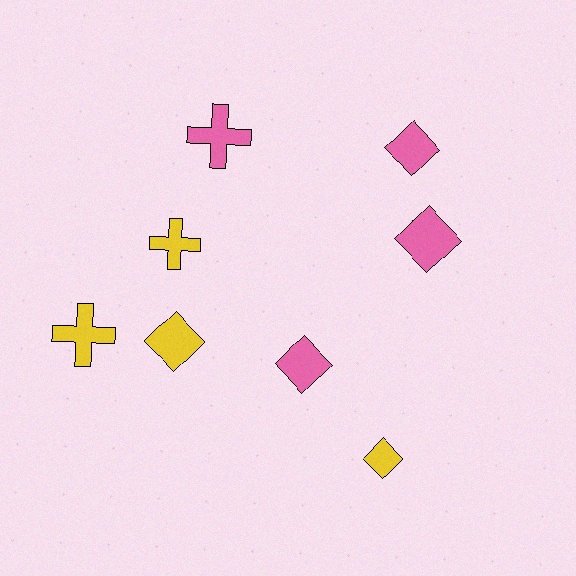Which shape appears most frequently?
Diamond, with 5 objects.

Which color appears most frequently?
Pink, with 4 objects.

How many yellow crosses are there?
There are 2 yellow crosses.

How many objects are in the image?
There are 8 objects.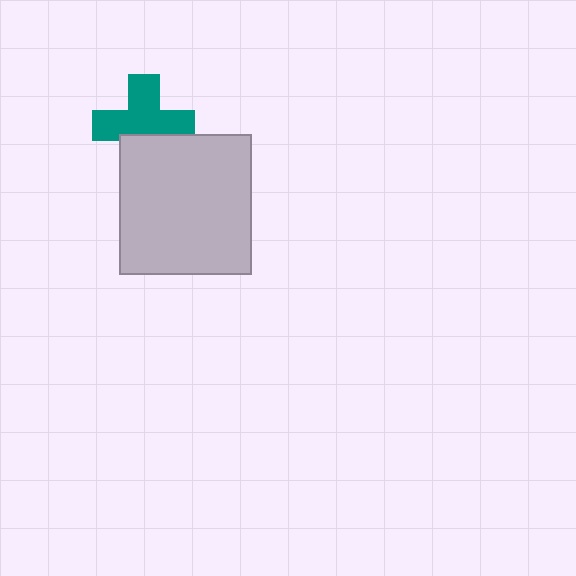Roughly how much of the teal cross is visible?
Most of it is visible (roughly 69%).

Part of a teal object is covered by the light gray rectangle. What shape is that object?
It is a cross.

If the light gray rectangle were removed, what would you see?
You would see the complete teal cross.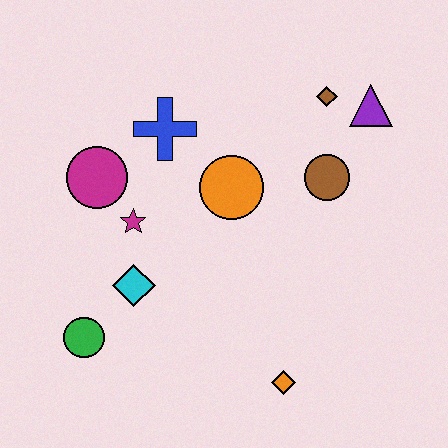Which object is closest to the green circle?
The cyan diamond is closest to the green circle.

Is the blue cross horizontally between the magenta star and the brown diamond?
Yes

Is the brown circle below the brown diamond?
Yes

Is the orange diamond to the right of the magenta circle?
Yes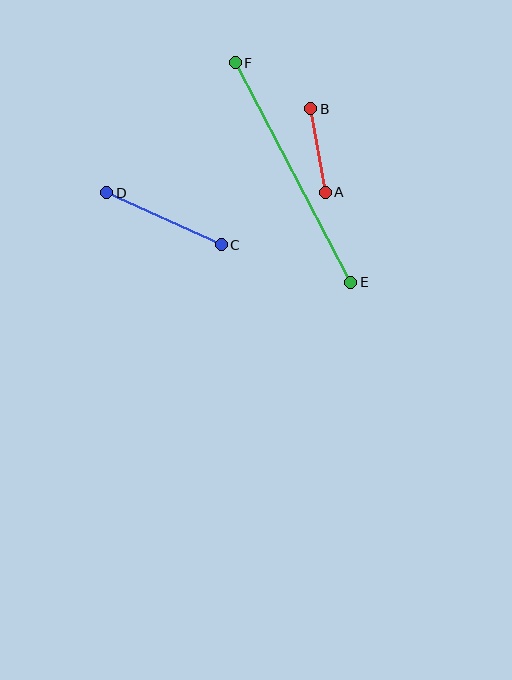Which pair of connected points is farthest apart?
Points E and F are farthest apart.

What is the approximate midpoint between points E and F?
The midpoint is at approximately (293, 173) pixels.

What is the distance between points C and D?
The distance is approximately 126 pixels.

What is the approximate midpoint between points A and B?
The midpoint is at approximately (318, 150) pixels.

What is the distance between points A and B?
The distance is approximately 85 pixels.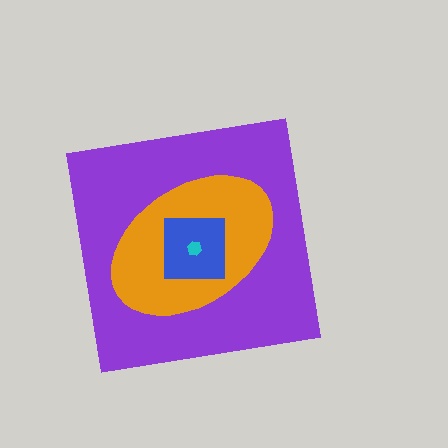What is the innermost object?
The cyan hexagon.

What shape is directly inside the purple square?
The orange ellipse.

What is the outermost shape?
The purple square.